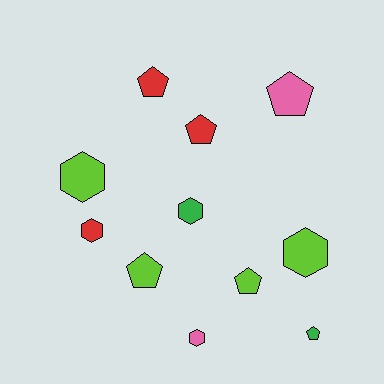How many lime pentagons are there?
There are 2 lime pentagons.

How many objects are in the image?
There are 11 objects.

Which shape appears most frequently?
Pentagon, with 6 objects.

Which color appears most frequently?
Lime, with 4 objects.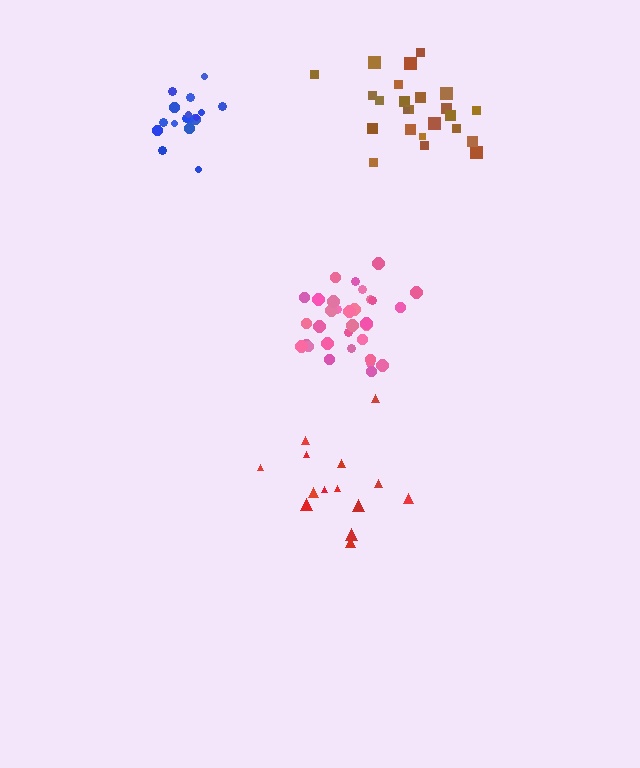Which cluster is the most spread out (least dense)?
Red.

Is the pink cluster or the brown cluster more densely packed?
Pink.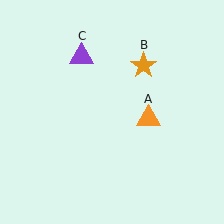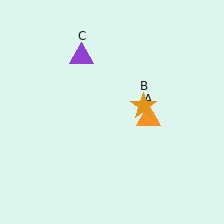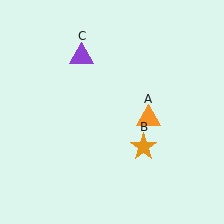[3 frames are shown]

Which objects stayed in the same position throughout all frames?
Orange triangle (object A) and purple triangle (object C) remained stationary.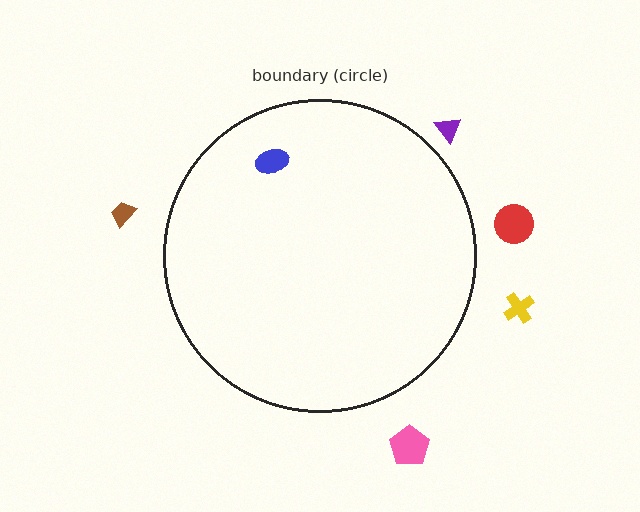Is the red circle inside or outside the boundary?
Outside.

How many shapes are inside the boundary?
1 inside, 5 outside.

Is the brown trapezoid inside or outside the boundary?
Outside.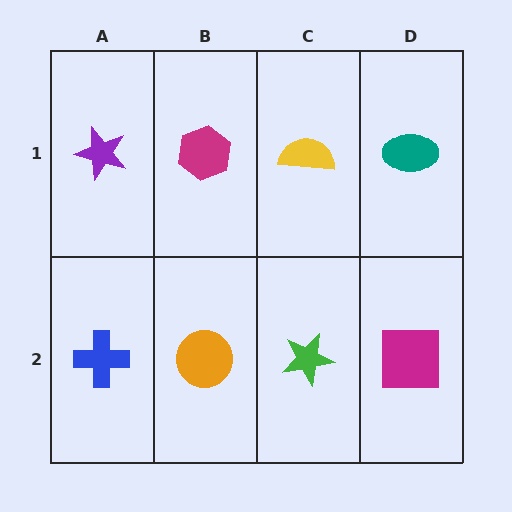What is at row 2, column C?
A green star.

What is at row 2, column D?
A magenta square.